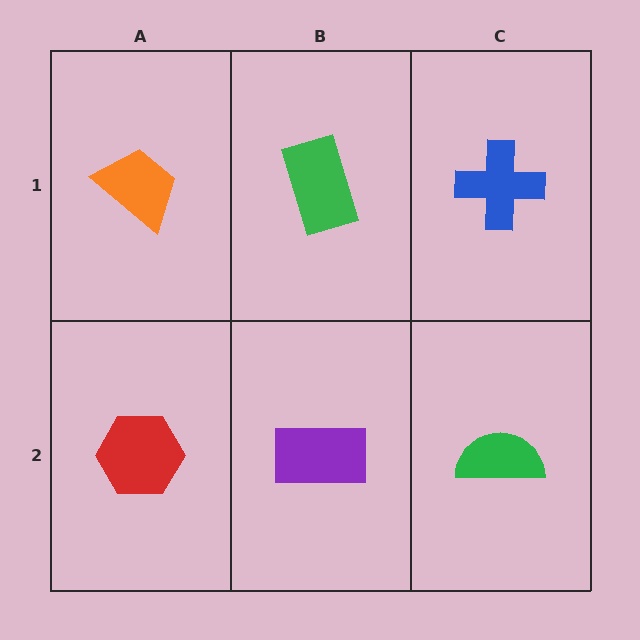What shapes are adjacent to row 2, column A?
An orange trapezoid (row 1, column A), a purple rectangle (row 2, column B).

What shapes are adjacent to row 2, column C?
A blue cross (row 1, column C), a purple rectangle (row 2, column B).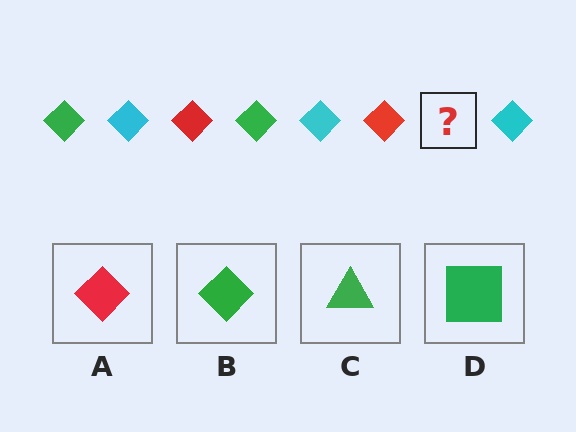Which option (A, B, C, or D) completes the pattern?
B.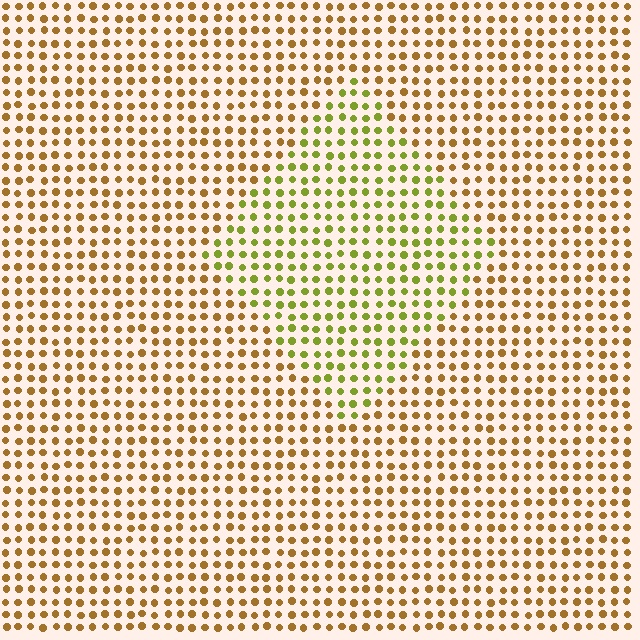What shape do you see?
I see a diamond.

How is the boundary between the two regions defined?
The boundary is defined purely by a slight shift in hue (about 42 degrees). Spacing, size, and orientation are identical on both sides.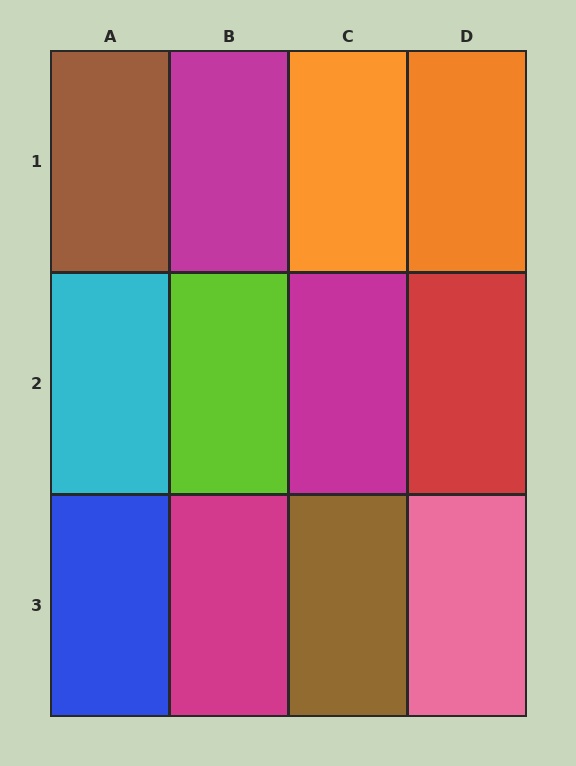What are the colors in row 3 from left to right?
Blue, magenta, brown, pink.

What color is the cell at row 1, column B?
Magenta.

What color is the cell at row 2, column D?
Red.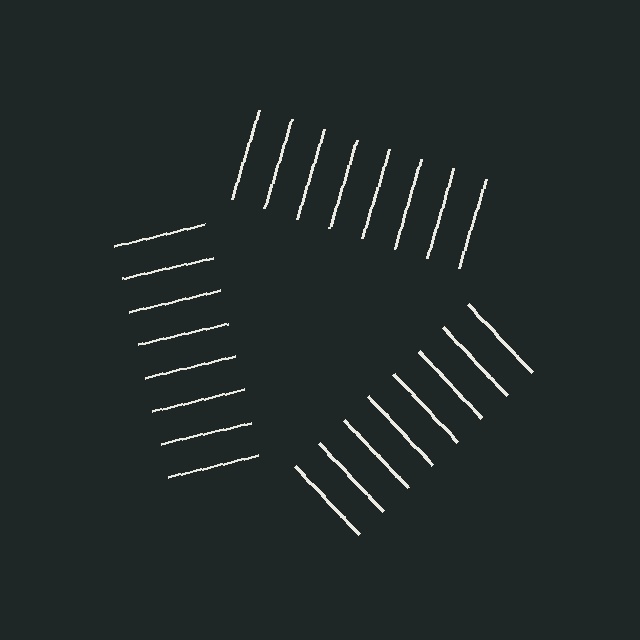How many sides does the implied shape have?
3 sides — the line-ends trace a triangle.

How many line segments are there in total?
24 — 8 along each of the 3 edges.